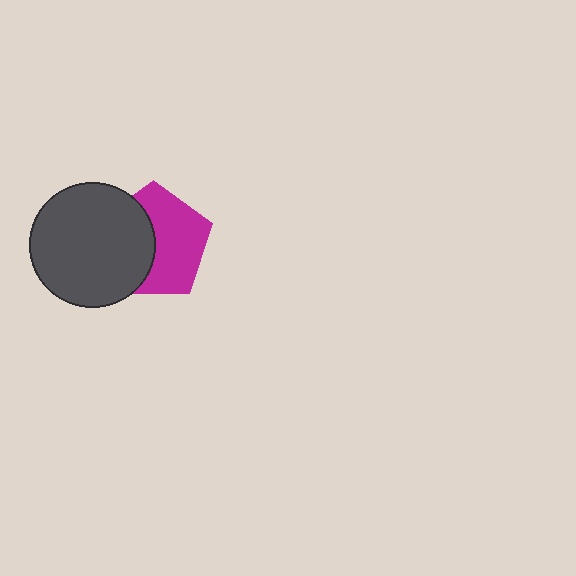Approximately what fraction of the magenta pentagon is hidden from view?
Roughly 44% of the magenta pentagon is hidden behind the dark gray circle.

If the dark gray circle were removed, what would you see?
You would see the complete magenta pentagon.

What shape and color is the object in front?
The object in front is a dark gray circle.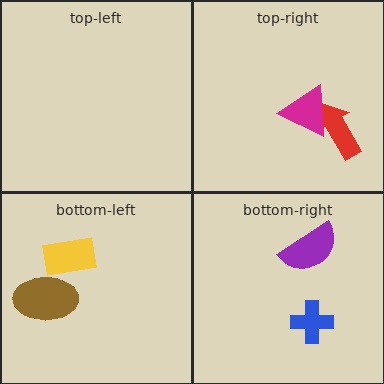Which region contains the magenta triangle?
The top-right region.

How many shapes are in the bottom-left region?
2.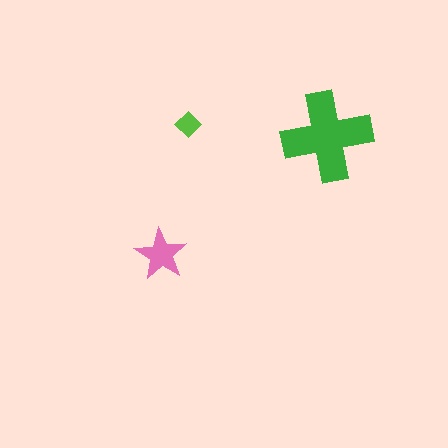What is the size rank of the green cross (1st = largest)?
1st.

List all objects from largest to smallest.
The green cross, the pink star, the lime diamond.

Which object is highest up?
The lime diamond is topmost.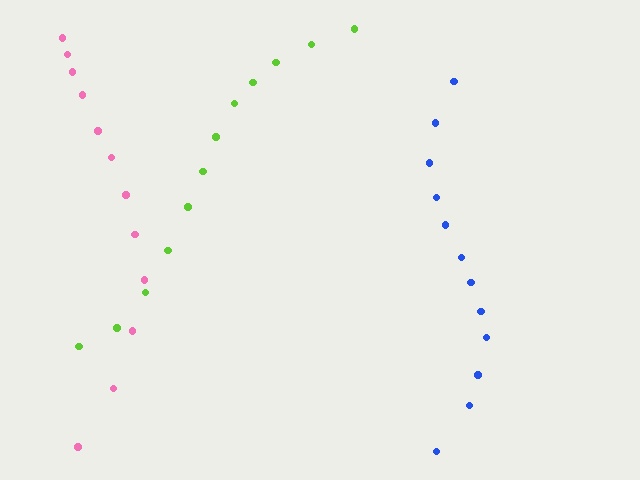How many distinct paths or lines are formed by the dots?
There are 3 distinct paths.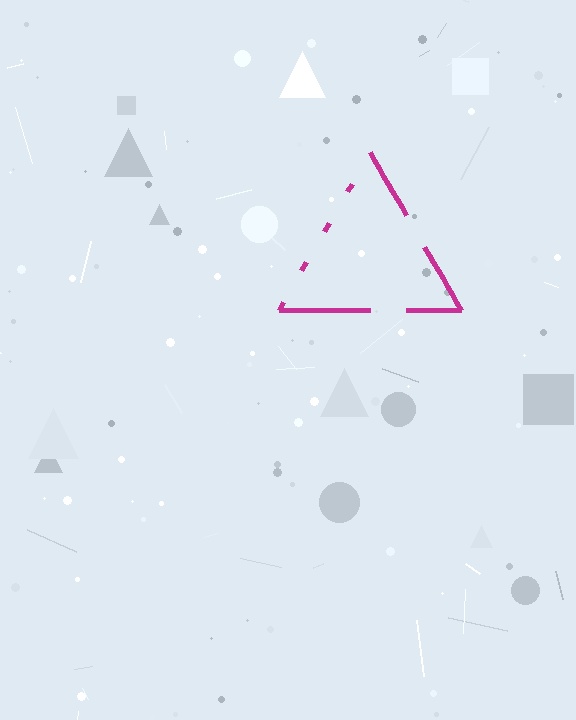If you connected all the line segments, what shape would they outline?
They would outline a triangle.